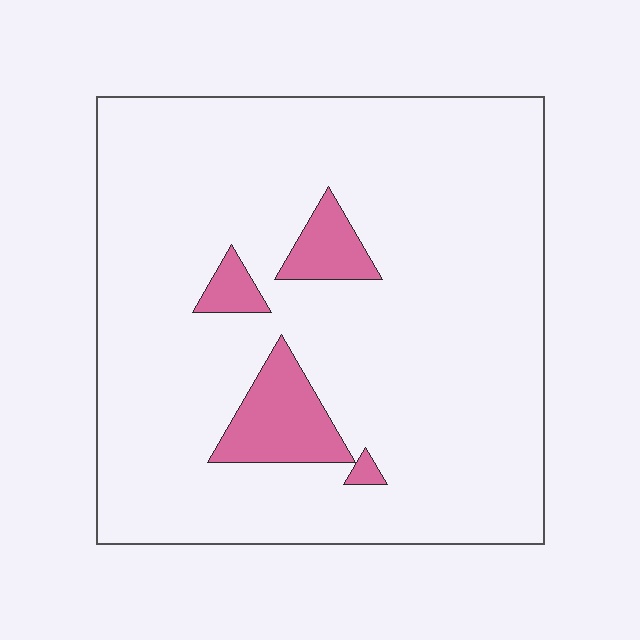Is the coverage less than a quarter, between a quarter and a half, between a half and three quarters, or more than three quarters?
Less than a quarter.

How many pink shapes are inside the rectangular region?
4.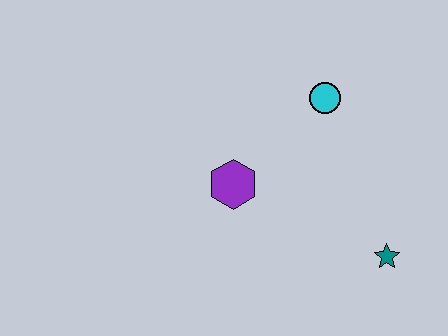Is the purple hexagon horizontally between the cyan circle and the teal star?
No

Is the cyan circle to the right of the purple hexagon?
Yes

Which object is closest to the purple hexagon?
The cyan circle is closest to the purple hexagon.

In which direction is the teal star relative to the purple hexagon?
The teal star is to the right of the purple hexagon.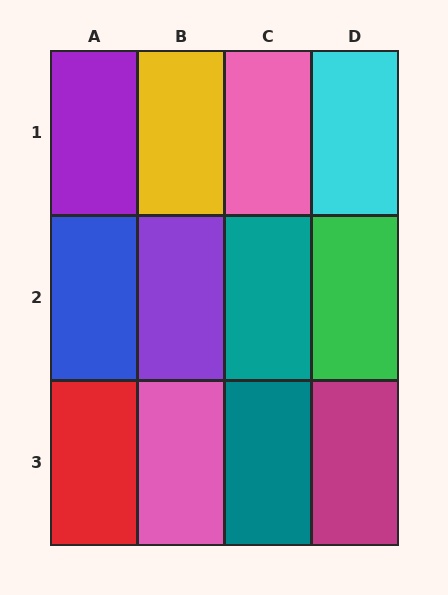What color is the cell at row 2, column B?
Purple.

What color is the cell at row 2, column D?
Green.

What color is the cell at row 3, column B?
Pink.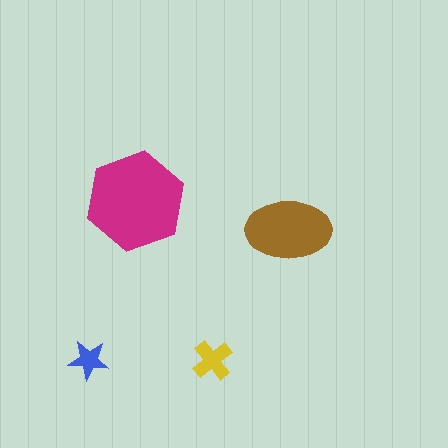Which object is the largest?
The magenta hexagon.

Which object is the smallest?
The blue star.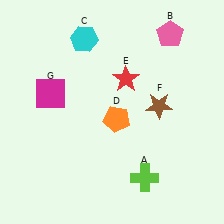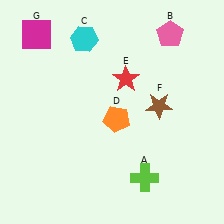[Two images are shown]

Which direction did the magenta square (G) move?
The magenta square (G) moved up.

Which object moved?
The magenta square (G) moved up.